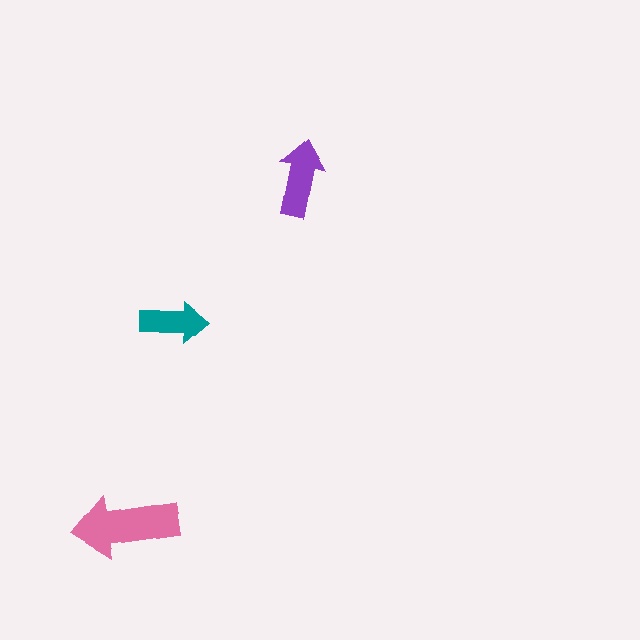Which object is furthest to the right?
The purple arrow is rightmost.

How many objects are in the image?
There are 3 objects in the image.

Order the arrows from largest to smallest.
the pink one, the purple one, the teal one.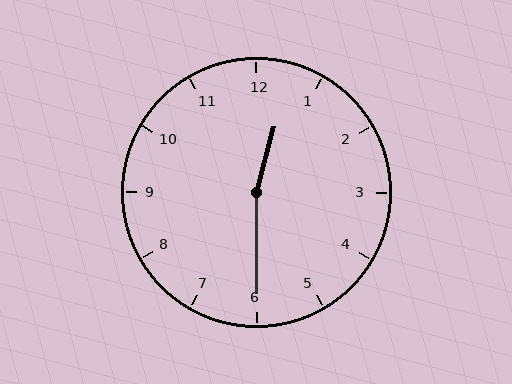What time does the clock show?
12:30.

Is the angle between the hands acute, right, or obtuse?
It is obtuse.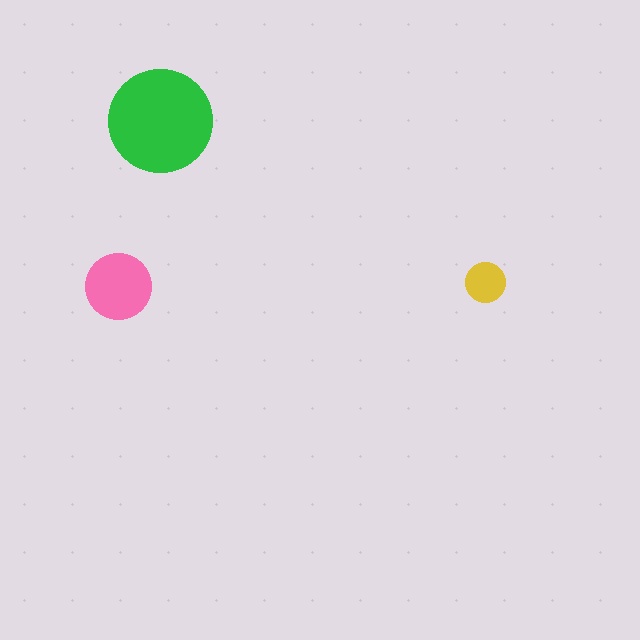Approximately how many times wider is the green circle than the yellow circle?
About 2.5 times wider.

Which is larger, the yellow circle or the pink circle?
The pink one.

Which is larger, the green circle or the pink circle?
The green one.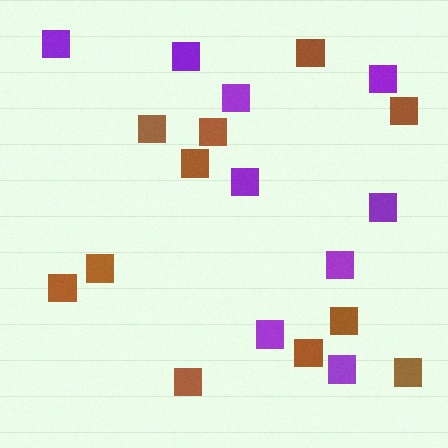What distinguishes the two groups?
There are 2 groups: one group of brown squares (11) and one group of purple squares (9).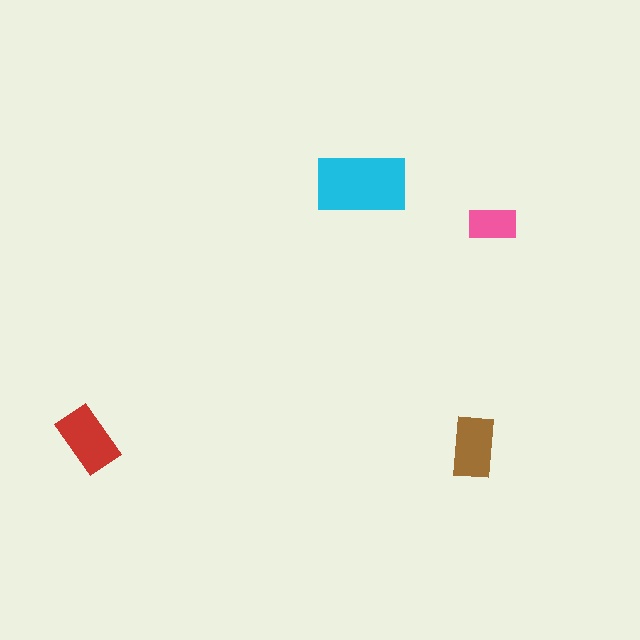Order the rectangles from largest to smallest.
the cyan one, the red one, the brown one, the pink one.